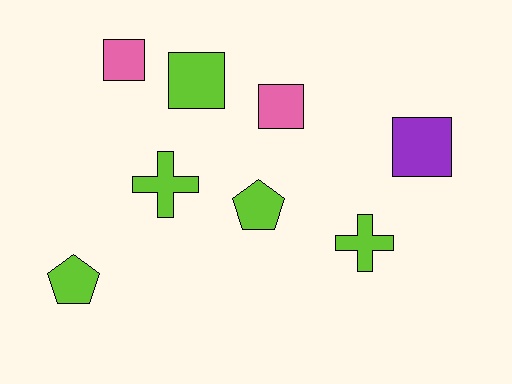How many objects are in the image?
There are 8 objects.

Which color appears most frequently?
Lime, with 5 objects.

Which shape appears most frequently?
Square, with 4 objects.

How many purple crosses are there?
There are no purple crosses.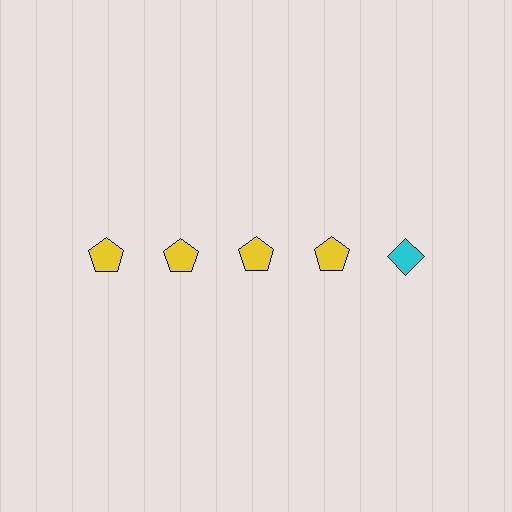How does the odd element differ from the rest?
It differs in both color (cyan instead of yellow) and shape (diamond instead of pentagon).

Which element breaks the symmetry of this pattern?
The cyan diamond in the top row, rightmost column breaks the symmetry. All other shapes are yellow pentagons.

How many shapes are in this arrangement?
There are 5 shapes arranged in a grid pattern.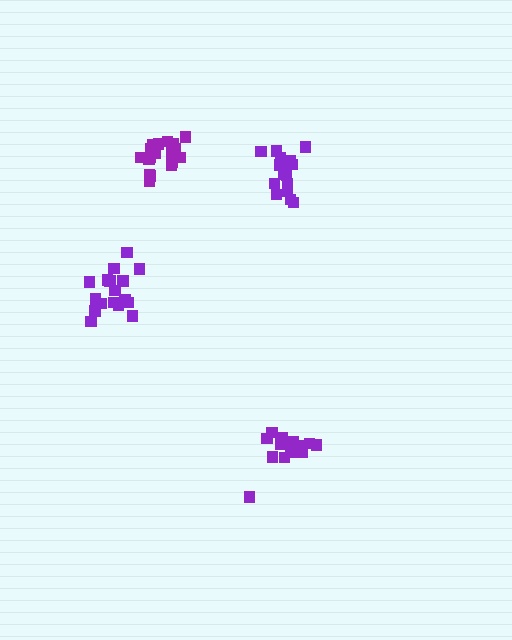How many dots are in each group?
Group 1: 18 dots, Group 2: 17 dots, Group 3: 17 dots, Group 4: 20 dots (72 total).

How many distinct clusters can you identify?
There are 4 distinct clusters.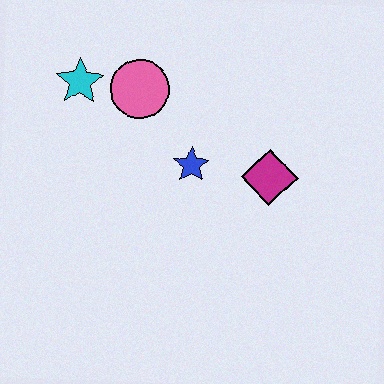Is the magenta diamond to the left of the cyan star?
No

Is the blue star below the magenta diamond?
No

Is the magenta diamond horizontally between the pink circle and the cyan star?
No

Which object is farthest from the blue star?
The cyan star is farthest from the blue star.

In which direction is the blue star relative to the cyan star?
The blue star is to the right of the cyan star.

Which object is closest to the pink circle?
The cyan star is closest to the pink circle.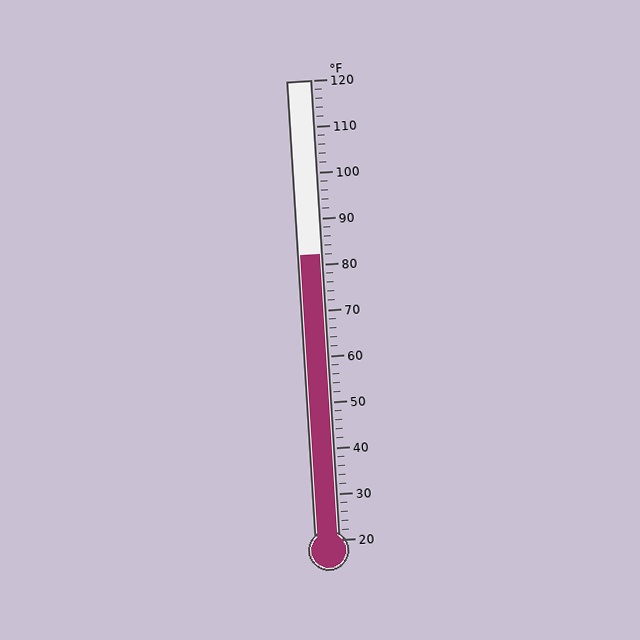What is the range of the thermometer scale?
The thermometer scale ranges from 20°F to 120°F.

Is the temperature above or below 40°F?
The temperature is above 40°F.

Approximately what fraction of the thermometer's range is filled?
The thermometer is filled to approximately 60% of its range.